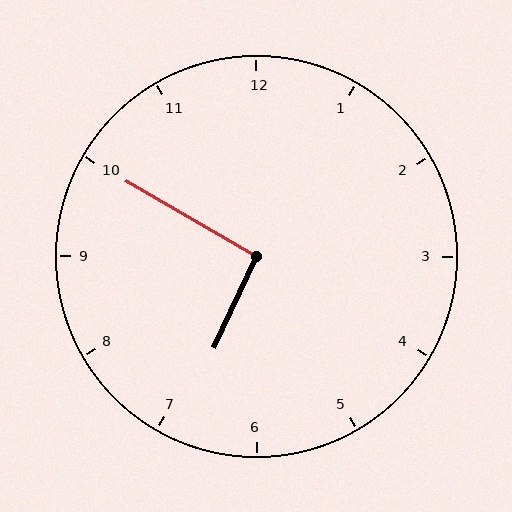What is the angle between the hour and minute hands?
Approximately 95 degrees.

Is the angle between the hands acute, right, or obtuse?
It is right.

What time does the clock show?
6:50.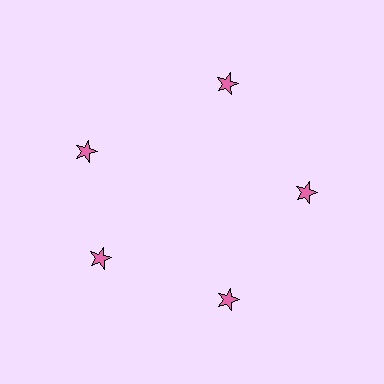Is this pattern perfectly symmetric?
No. The 5 pink stars are arranged in a ring, but one element near the 10 o'clock position is rotated out of alignment along the ring, breaking the 5-fold rotational symmetry.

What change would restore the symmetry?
The symmetry would be restored by rotating it back into even spacing with its neighbors so that all 5 stars sit at equal angles and equal distance from the center.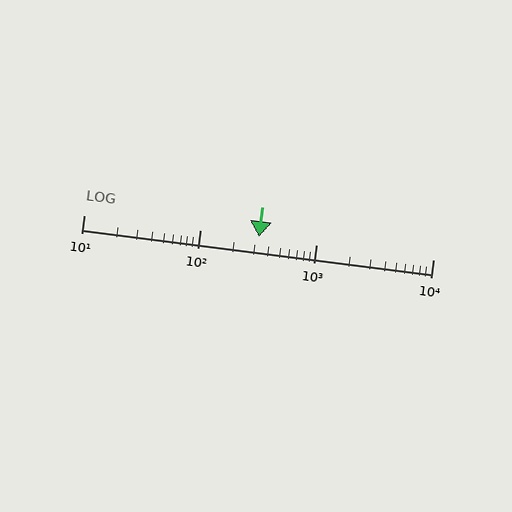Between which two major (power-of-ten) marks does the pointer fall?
The pointer is between 100 and 1000.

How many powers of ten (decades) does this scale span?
The scale spans 3 decades, from 10 to 10000.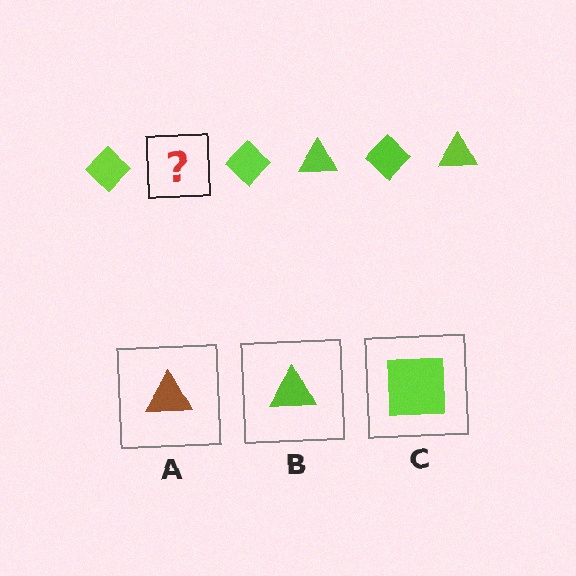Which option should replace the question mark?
Option B.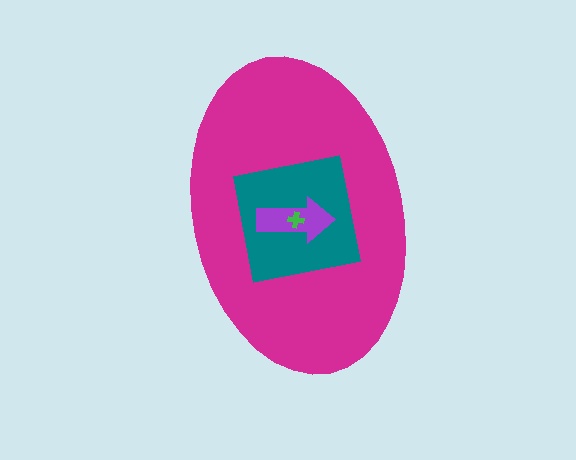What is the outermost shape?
The magenta ellipse.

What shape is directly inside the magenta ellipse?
The teal square.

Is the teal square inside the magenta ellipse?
Yes.